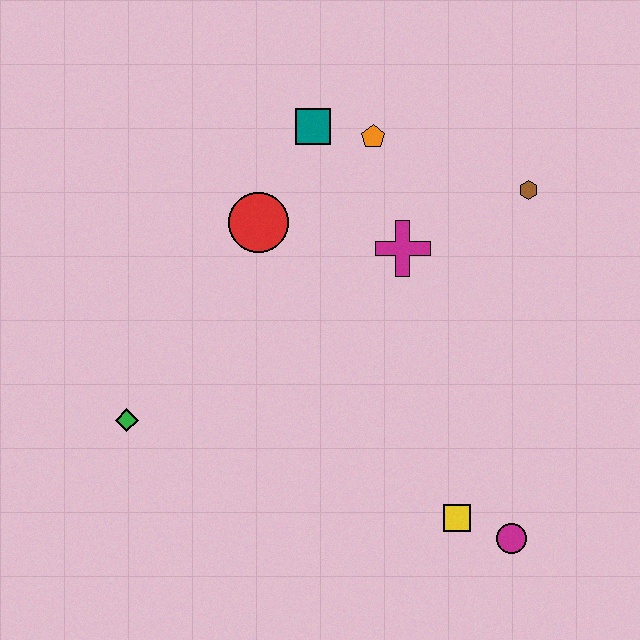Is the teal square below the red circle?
No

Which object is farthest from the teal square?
The magenta circle is farthest from the teal square.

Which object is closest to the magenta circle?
The yellow square is closest to the magenta circle.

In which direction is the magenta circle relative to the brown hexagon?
The magenta circle is below the brown hexagon.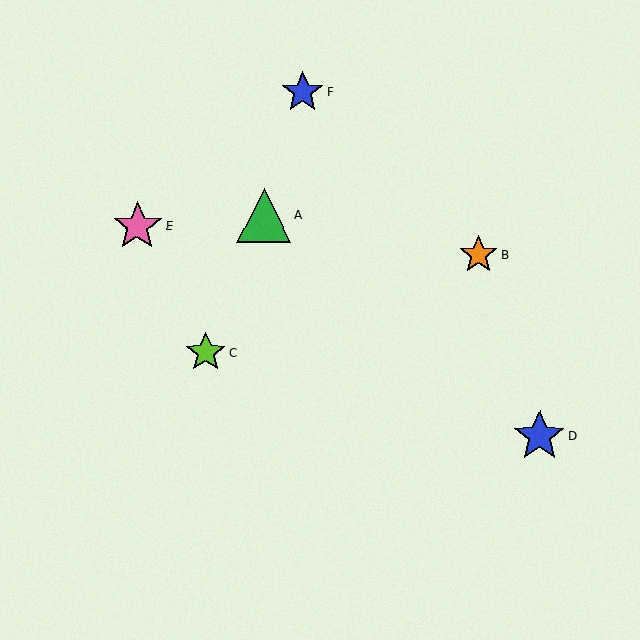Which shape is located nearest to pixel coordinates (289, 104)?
The blue star (labeled F) at (303, 92) is nearest to that location.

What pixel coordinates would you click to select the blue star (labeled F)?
Click at (303, 92) to select the blue star F.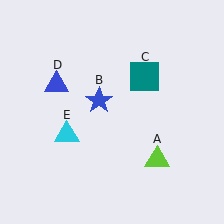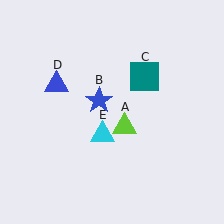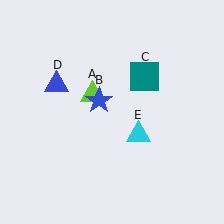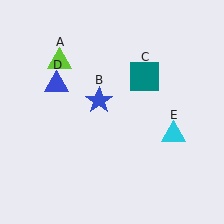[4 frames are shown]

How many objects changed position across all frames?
2 objects changed position: lime triangle (object A), cyan triangle (object E).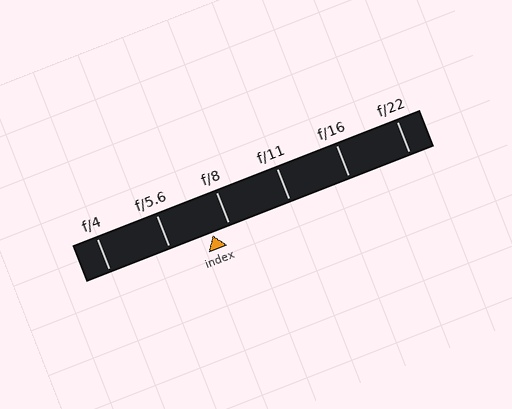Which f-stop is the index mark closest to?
The index mark is closest to f/8.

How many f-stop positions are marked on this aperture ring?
There are 6 f-stop positions marked.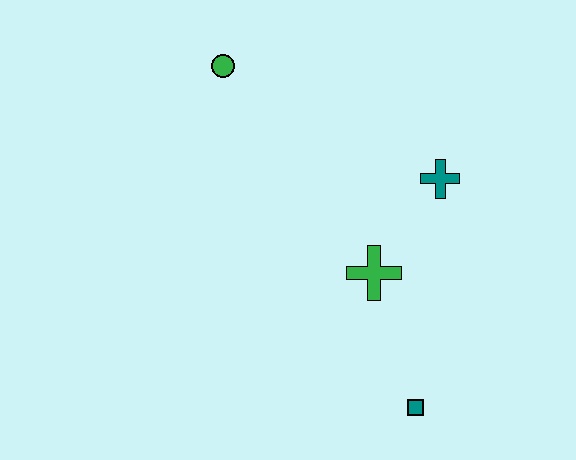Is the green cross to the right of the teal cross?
No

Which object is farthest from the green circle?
The teal square is farthest from the green circle.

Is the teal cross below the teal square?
No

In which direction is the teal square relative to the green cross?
The teal square is below the green cross.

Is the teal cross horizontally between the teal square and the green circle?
No